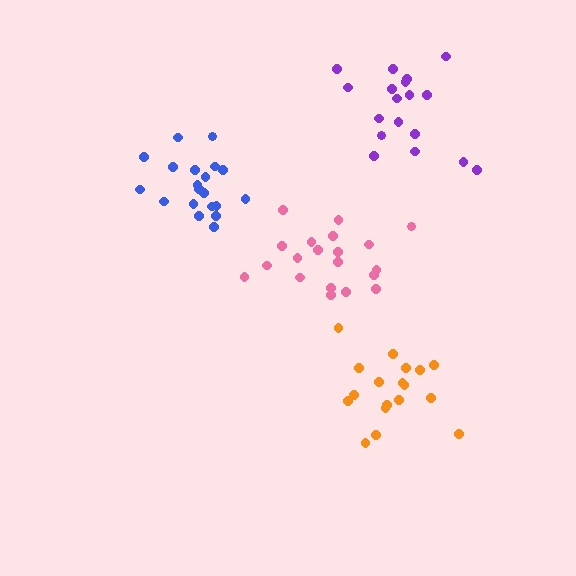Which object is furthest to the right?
The purple cluster is rightmost.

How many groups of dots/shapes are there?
There are 4 groups.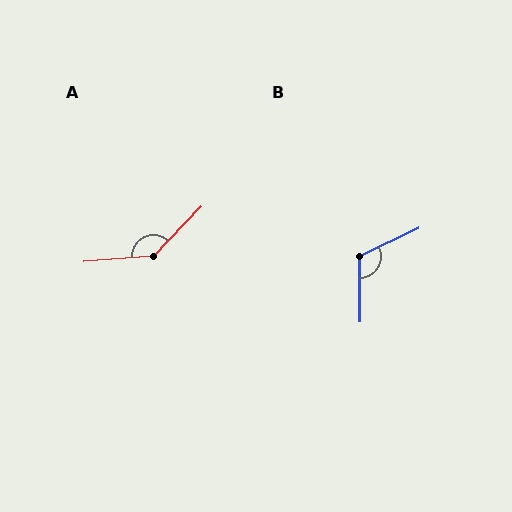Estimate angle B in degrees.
Approximately 115 degrees.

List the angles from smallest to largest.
B (115°), A (138°).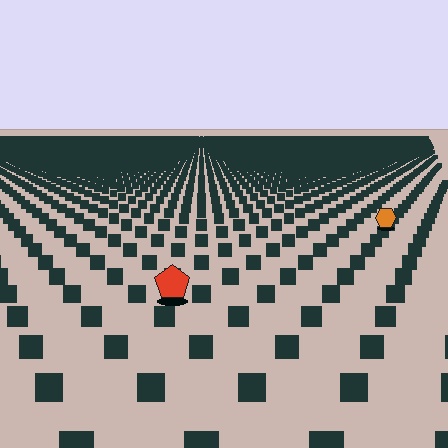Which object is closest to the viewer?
The red pentagon is closest. The texture marks near it are larger and more spread out.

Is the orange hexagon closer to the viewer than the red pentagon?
No. The red pentagon is closer — you can tell from the texture gradient: the ground texture is coarser near it.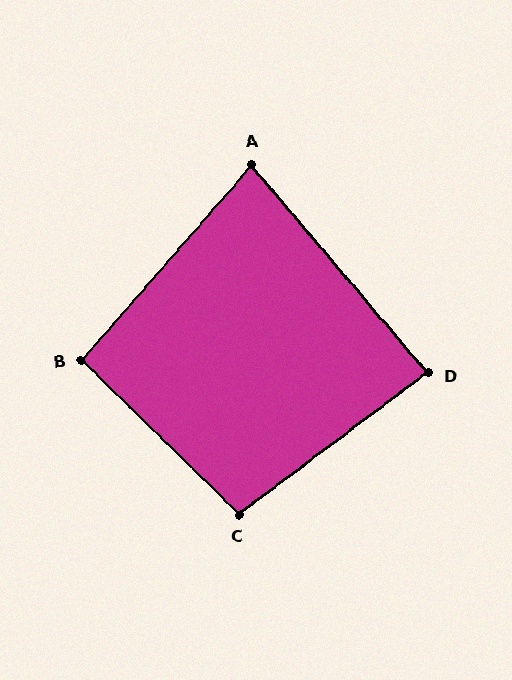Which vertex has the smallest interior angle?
A, at approximately 81 degrees.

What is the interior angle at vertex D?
Approximately 87 degrees (approximately right).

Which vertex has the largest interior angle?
C, at approximately 99 degrees.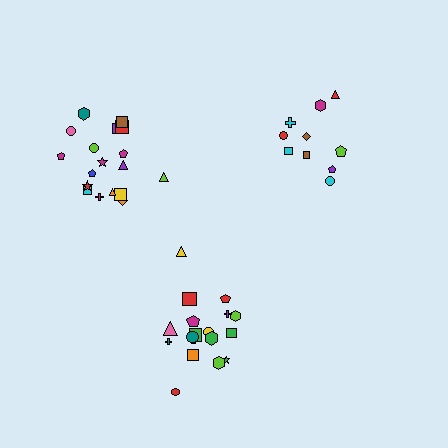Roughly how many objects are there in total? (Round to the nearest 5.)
Roughly 45 objects in total.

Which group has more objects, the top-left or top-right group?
The top-left group.